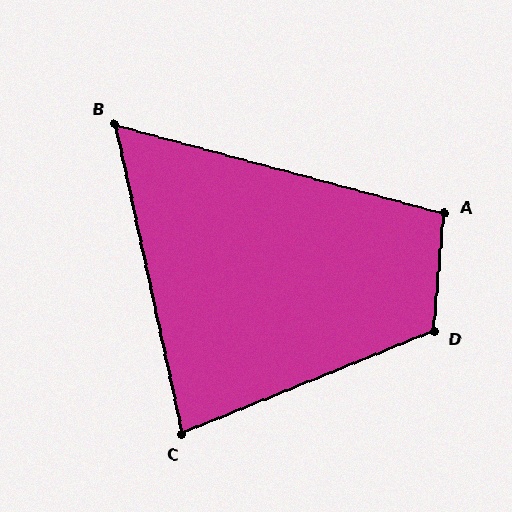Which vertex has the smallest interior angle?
B, at approximately 63 degrees.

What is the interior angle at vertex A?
Approximately 100 degrees (obtuse).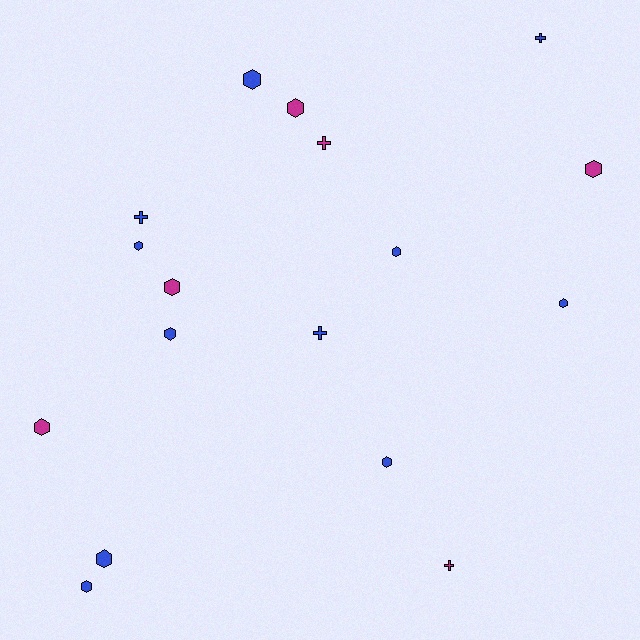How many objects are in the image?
There are 17 objects.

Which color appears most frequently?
Blue, with 11 objects.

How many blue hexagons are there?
There are 8 blue hexagons.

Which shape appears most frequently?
Hexagon, with 12 objects.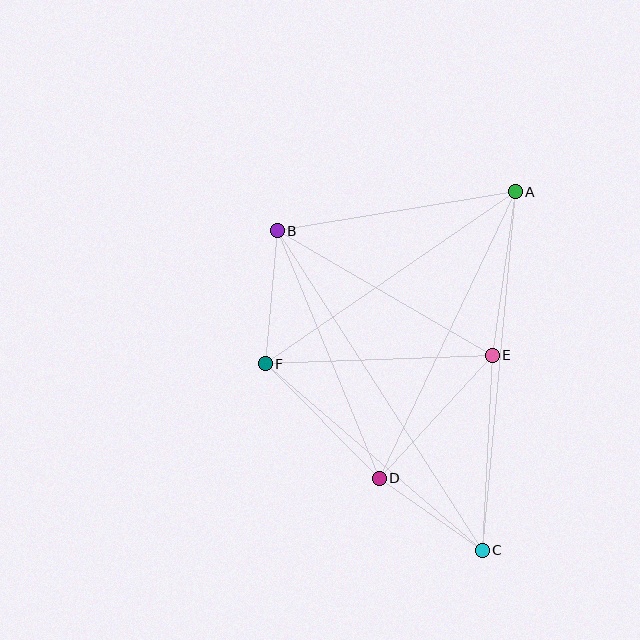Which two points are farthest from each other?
Points B and C are farthest from each other.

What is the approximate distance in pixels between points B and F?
The distance between B and F is approximately 134 pixels.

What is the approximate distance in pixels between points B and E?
The distance between B and E is approximately 249 pixels.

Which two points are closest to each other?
Points C and D are closest to each other.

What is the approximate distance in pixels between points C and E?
The distance between C and E is approximately 195 pixels.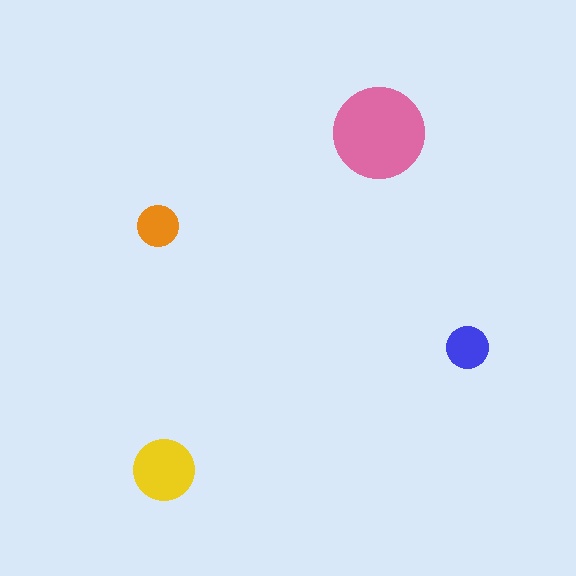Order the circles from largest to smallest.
the pink one, the yellow one, the blue one, the orange one.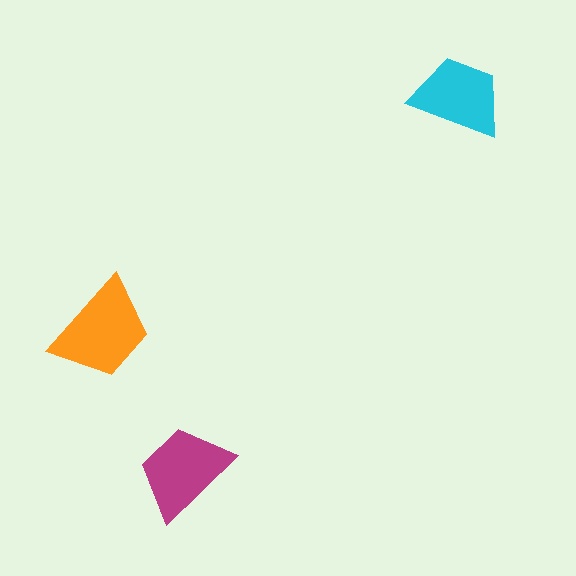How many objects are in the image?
There are 3 objects in the image.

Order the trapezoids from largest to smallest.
the orange one, the magenta one, the cyan one.